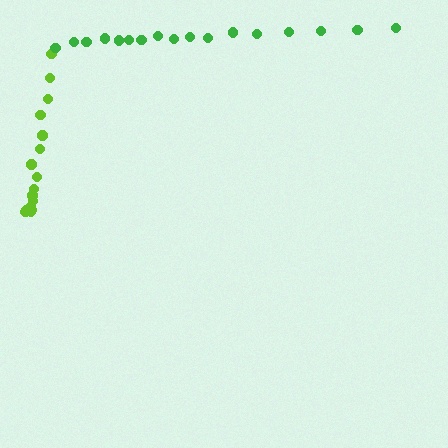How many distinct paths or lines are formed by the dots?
There are 2 distinct paths.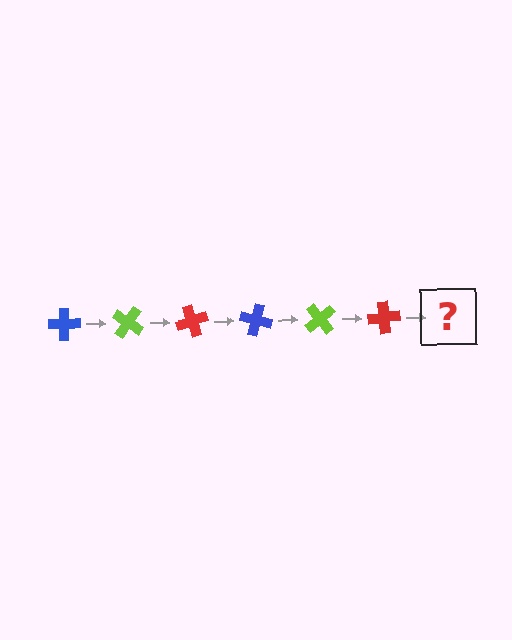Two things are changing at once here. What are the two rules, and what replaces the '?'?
The two rules are that it rotates 35 degrees each step and the color cycles through blue, lime, and red. The '?' should be a blue cross, rotated 210 degrees from the start.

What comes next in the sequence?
The next element should be a blue cross, rotated 210 degrees from the start.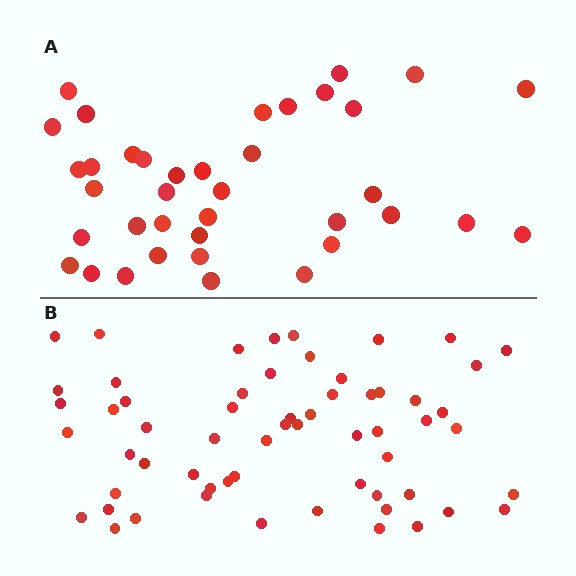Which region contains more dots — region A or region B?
Region B (the bottom region) has more dots.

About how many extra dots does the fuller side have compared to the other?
Region B has approximately 20 more dots than region A.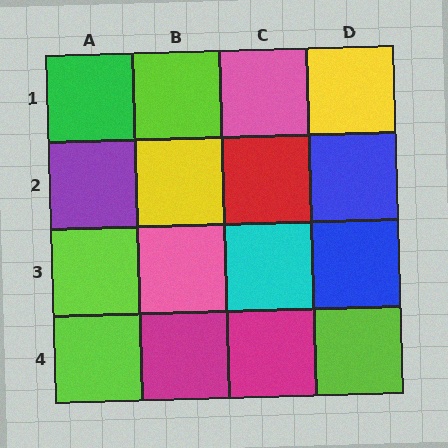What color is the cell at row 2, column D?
Blue.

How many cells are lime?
4 cells are lime.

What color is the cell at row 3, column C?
Cyan.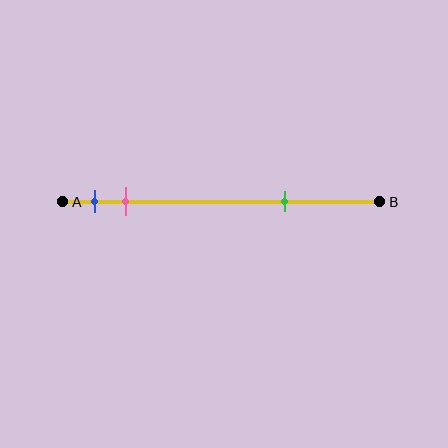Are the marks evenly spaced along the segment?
No, the marks are not evenly spaced.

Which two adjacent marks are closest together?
The blue and pink marks are the closest adjacent pair.